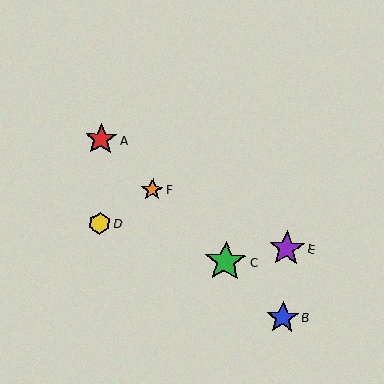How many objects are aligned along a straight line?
4 objects (A, B, C, F) are aligned along a straight line.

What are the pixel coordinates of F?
Object F is at (152, 190).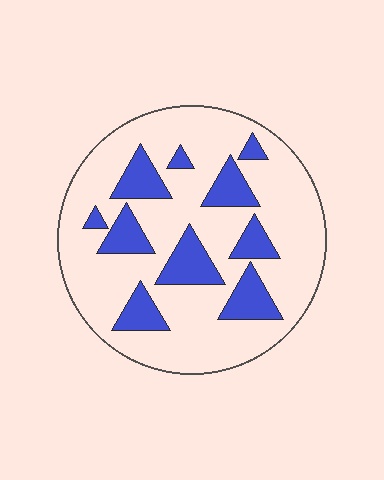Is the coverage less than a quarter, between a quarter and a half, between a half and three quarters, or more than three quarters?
Less than a quarter.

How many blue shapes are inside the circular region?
10.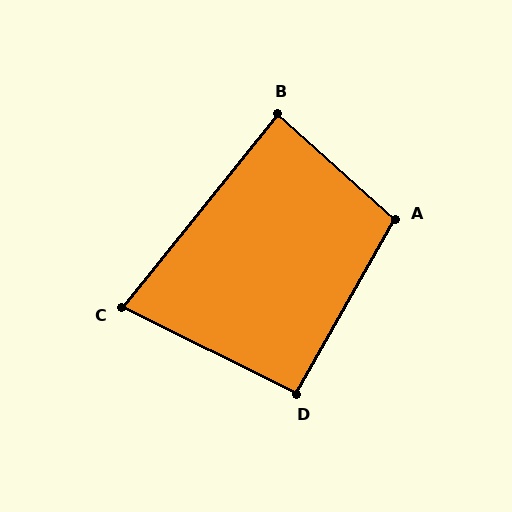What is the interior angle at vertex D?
Approximately 93 degrees (approximately right).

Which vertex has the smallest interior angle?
C, at approximately 77 degrees.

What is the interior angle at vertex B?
Approximately 87 degrees (approximately right).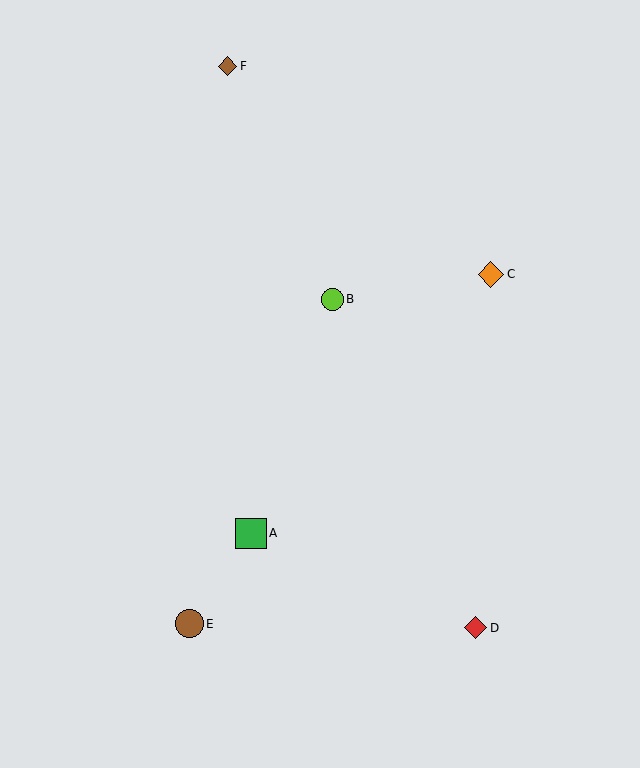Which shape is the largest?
The green square (labeled A) is the largest.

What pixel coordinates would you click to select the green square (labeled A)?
Click at (251, 533) to select the green square A.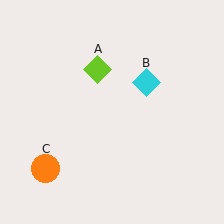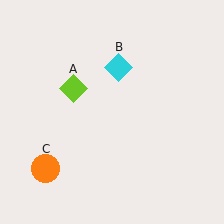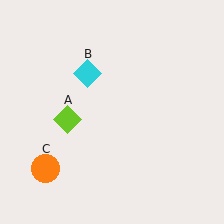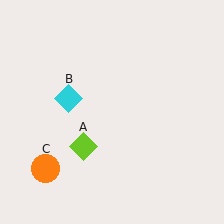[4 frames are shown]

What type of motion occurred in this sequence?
The lime diamond (object A), cyan diamond (object B) rotated counterclockwise around the center of the scene.